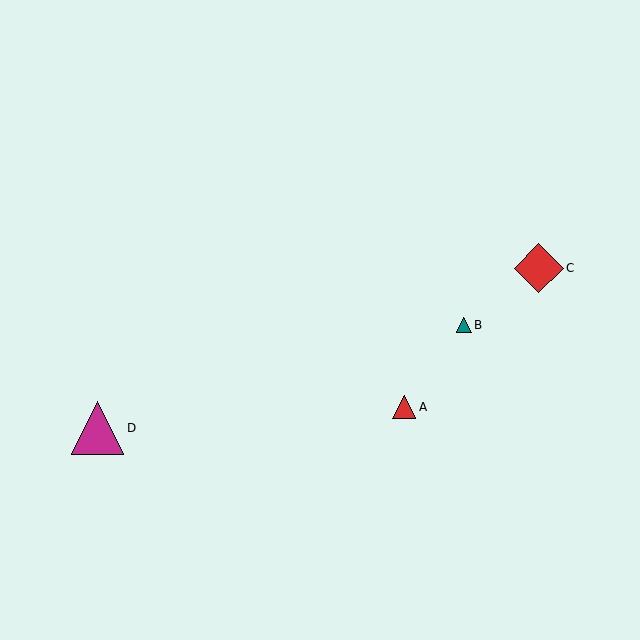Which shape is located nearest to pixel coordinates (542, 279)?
The red diamond (labeled C) at (539, 268) is nearest to that location.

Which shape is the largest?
The magenta triangle (labeled D) is the largest.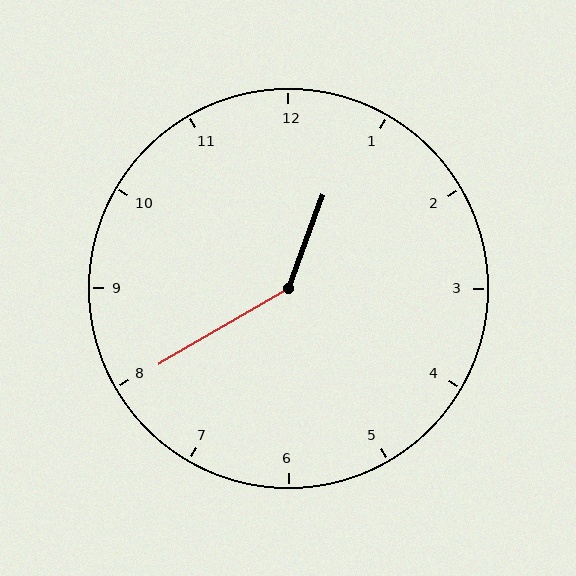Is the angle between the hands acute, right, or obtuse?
It is obtuse.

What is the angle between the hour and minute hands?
Approximately 140 degrees.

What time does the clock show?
12:40.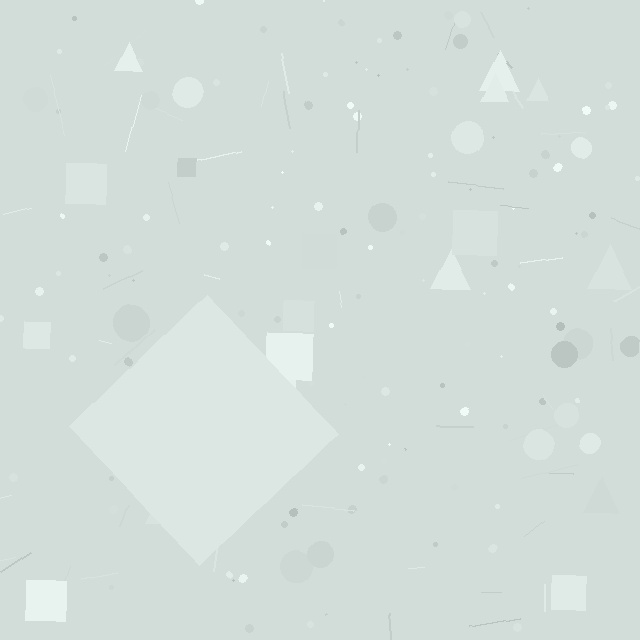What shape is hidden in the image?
A diamond is hidden in the image.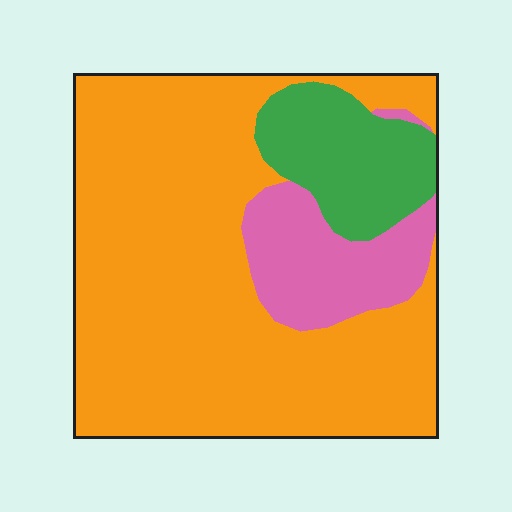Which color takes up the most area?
Orange, at roughly 70%.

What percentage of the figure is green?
Green takes up about one eighth (1/8) of the figure.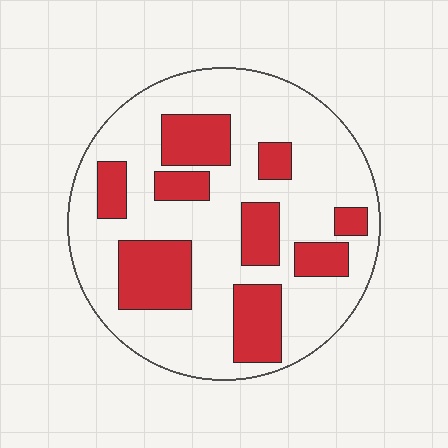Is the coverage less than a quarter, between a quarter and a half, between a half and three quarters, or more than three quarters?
Between a quarter and a half.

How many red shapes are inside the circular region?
9.